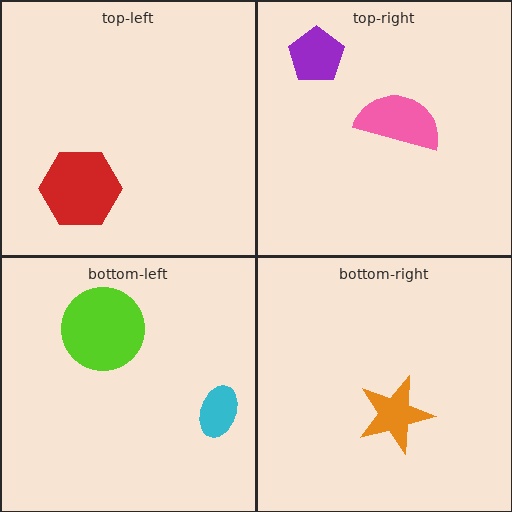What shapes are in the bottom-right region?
The orange star.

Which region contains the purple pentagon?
The top-right region.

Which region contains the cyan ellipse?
The bottom-left region.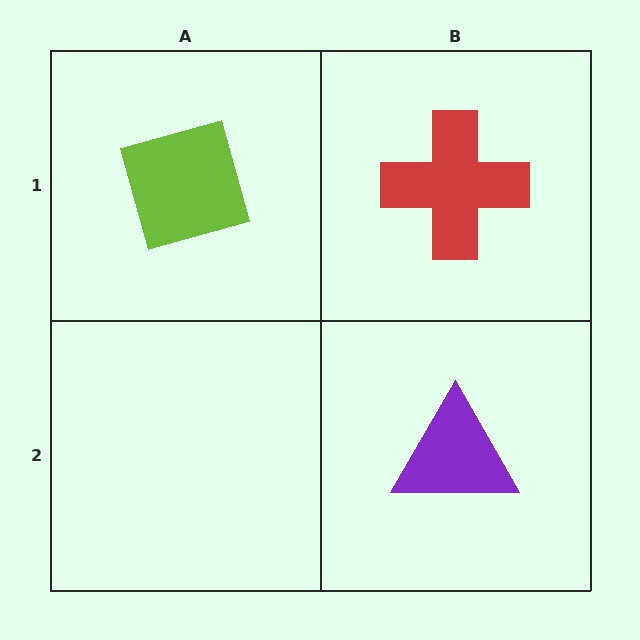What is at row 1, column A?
A lime diamond.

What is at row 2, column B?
A purple triangle.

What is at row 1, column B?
A red cross.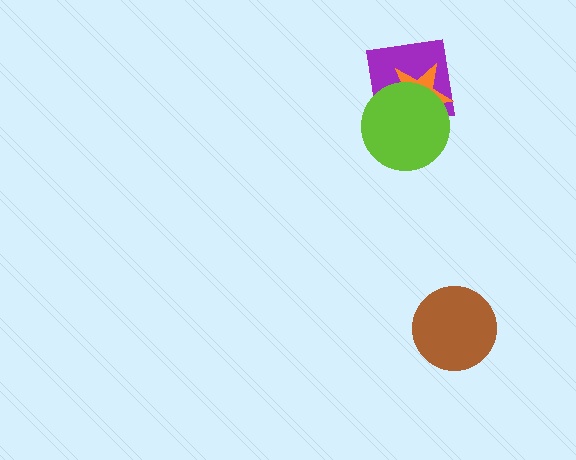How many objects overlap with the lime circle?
2 objects overlap with the lime circle.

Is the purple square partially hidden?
Yes, it is partially covered by another shape.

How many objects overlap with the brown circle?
0 objects overlap with the brown circle.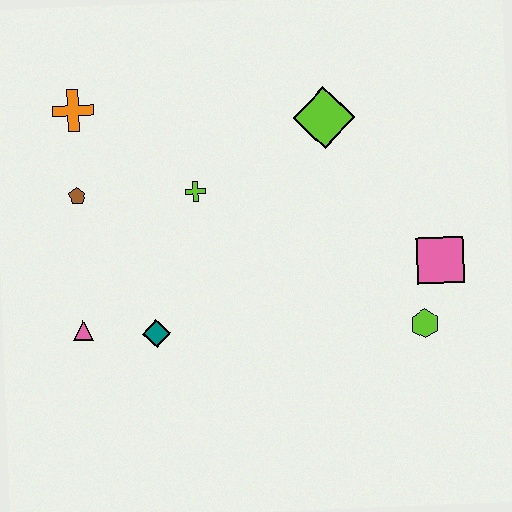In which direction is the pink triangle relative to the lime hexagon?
The pink triangle is to the left of the lime hexagon.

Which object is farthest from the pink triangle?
The pink square is farthest from the pink triangle.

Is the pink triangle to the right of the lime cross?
No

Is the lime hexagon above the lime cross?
No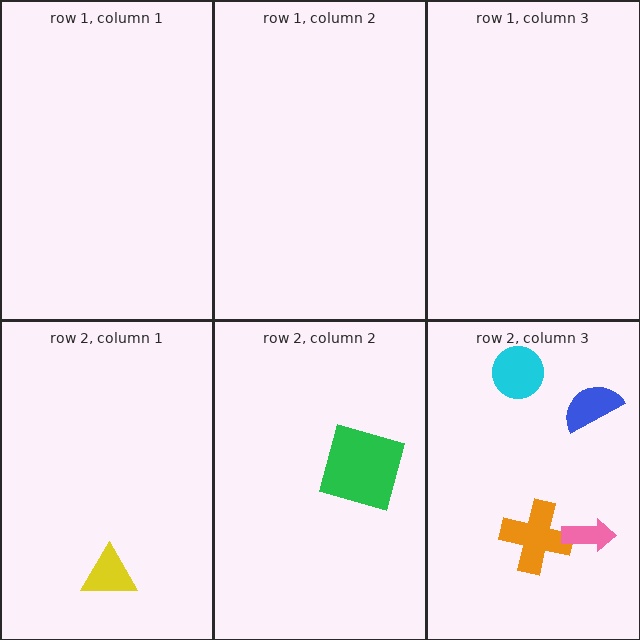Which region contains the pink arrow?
The row 2, column 3 region.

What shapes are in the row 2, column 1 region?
The yellow triangle.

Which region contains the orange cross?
The row 2, column 3 region.